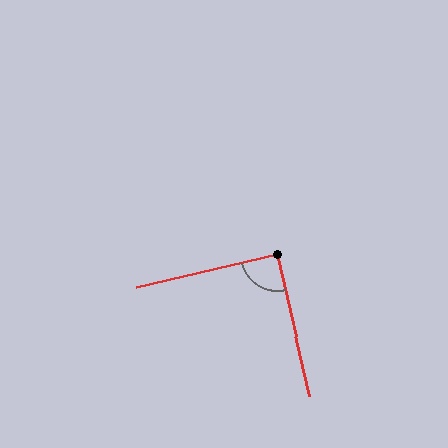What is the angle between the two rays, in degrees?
Approximately 90 degrees.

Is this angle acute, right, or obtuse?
It is approximately a right angle.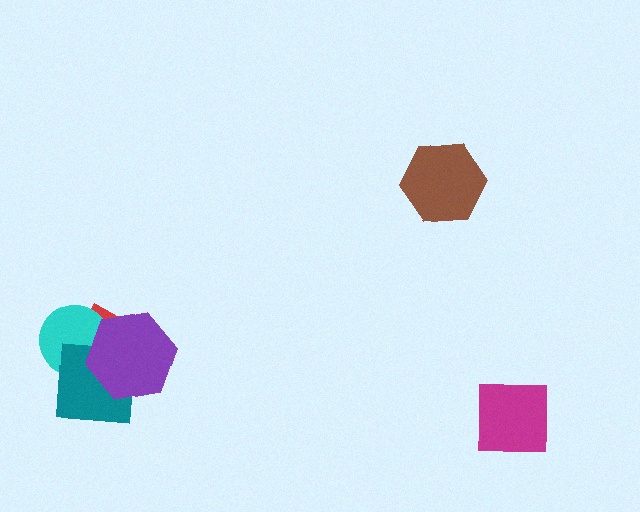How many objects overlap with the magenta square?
0 objects overlap with the magenta square.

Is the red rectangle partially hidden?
Yes, it is partially covered by another shape.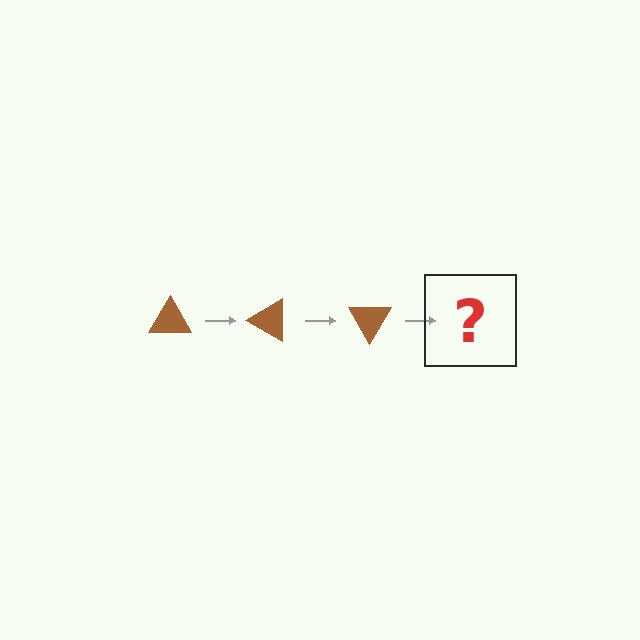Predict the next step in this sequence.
The next step is a brown triangle rotated 90 degrees.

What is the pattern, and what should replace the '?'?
The pattern is that the triangle rotates 30 degrees each step. The '?' should be a brown triangle rotated 90 degrees.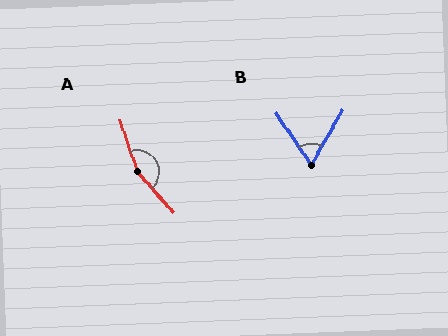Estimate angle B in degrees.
Approximately 64 degrees.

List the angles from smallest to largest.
B (64°), A (157°).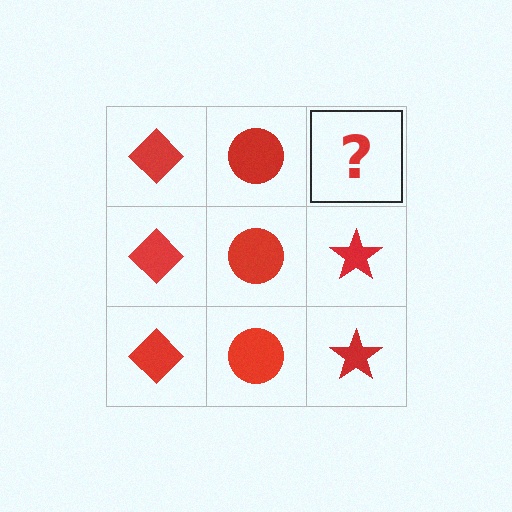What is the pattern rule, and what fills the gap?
The rule is that each column has a consistent shape. The gap should be filled with a red star.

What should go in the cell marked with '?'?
The missing cell should contain a red star.